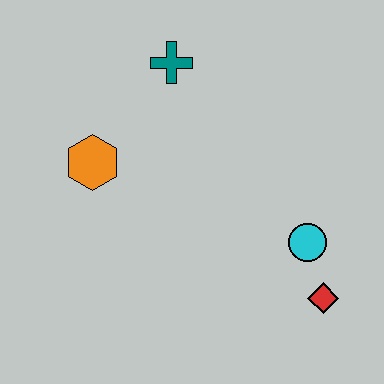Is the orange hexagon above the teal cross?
No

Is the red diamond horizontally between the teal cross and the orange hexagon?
No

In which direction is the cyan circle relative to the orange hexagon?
The cyan circle is to the right of the orange hexagon.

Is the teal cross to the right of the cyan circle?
No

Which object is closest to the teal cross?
The orange hexagon is closest to the teal cross.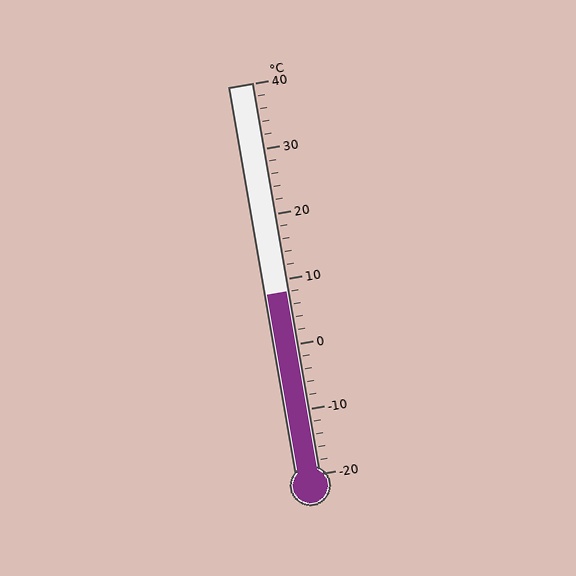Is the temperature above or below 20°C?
The temperature is below 20°C.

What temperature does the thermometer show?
The thermometer shows approximately 8°C.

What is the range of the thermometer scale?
The thermometer scale ranges from -20°C to 40°C.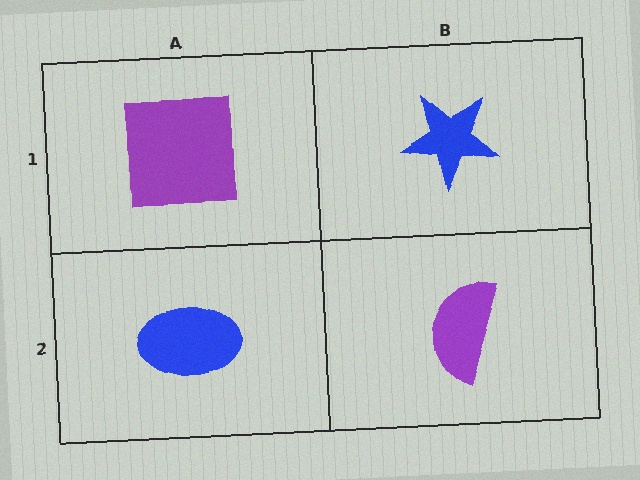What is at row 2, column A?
A blue ellipse.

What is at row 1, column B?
A blue star.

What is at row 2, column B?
A purple semicircle.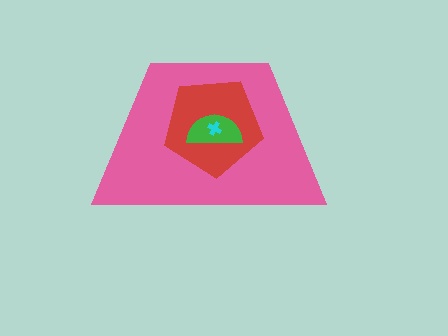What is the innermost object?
The cyan cross.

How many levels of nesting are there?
4.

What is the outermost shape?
The pink trapezoid.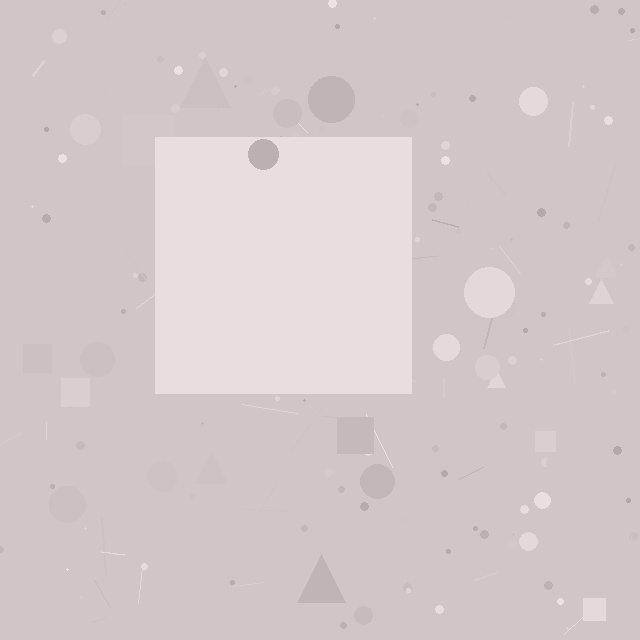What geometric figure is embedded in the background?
A square is embedded in the background.